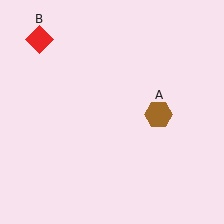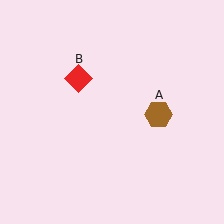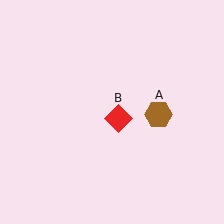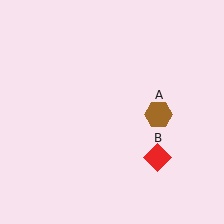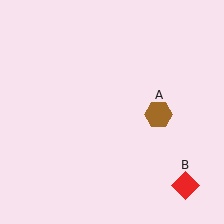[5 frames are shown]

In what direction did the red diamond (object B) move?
The red diamond (object B) moved down and to the right.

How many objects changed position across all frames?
1 object changed position: red diamond (object B).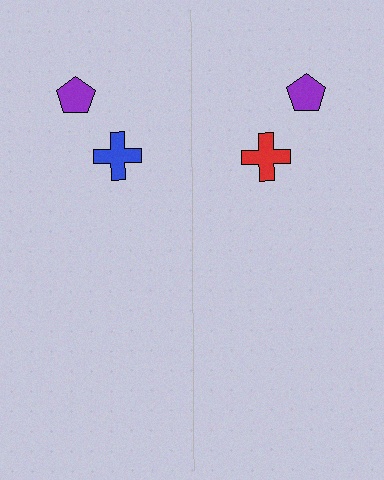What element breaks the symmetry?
The red cross on the right side breaks the symmetry — its mirror counterpart is blue.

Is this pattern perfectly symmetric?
No, the pattern is not perfectly symmetric. The red cross on the right side breaks the symmetry — its mirror counterpart is blue.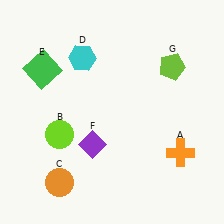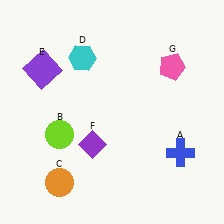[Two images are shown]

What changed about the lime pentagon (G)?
In Image 1, G is lime. In Image 2, it changed to pink.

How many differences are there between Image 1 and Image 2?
There are 3 differences between the two images.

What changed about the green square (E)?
In Image 1, E is green. In Image 2, it changed to purple.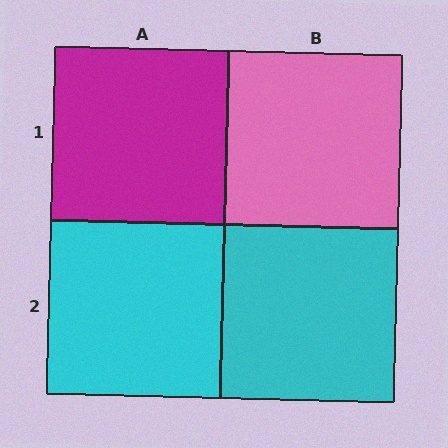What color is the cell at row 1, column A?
Magenta.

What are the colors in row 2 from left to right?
Cyan, cyan.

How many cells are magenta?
1 cell is magenta.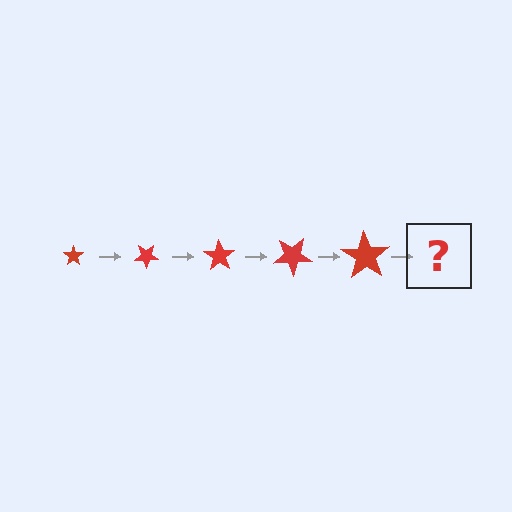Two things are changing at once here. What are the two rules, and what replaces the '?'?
The two rules are that the star grows larger each step and it rotates 35 degrees each step. The '?' should be a star, larger than the previous one and rotated 175 degrees from the start.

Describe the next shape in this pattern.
It should be a star, larger than the previous one and rotated 175 degrees from the start.